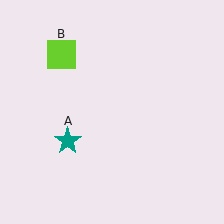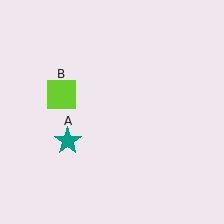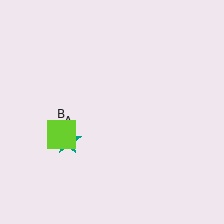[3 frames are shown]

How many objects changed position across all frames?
1 object changed position: lime square (object B).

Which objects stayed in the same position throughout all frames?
Teal star (object A) remained stationary.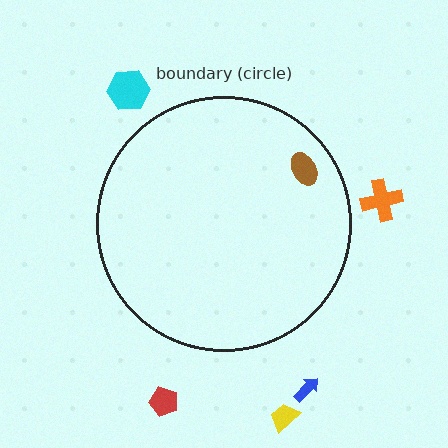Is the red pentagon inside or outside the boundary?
Outside.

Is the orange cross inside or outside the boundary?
Outside.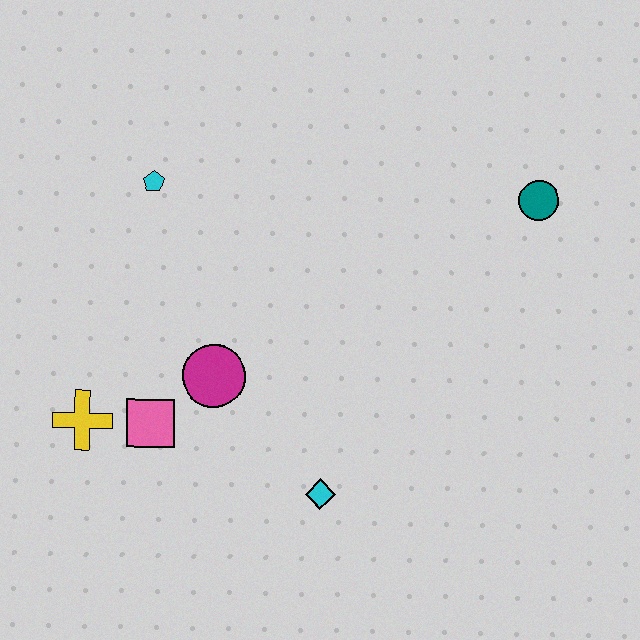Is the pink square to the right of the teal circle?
No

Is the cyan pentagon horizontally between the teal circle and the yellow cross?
Yes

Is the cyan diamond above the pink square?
No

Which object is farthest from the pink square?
The teal circle is farthest from the pink square.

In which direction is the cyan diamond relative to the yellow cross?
The cyan diamond is to the right of the yellow cross.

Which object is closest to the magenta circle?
The pink square is closest to the magenta circle.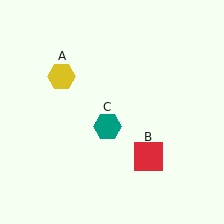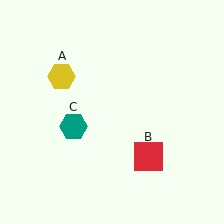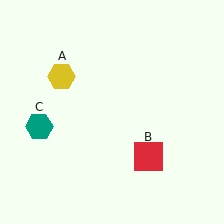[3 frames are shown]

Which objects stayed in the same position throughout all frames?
Yellow hexagon (object A) and red square (object B) remained stationary.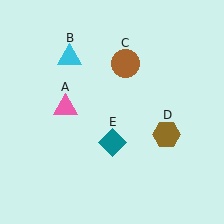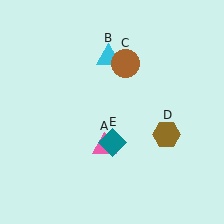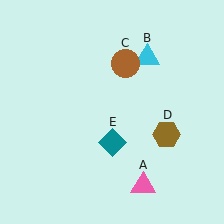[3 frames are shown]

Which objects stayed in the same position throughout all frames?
Brown circle (object C) and brown hexagon (object D) and teal diamond (object E) remained stationary.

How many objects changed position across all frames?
2 objects changed position: pink triangle (object A), cyan triangle (object B).